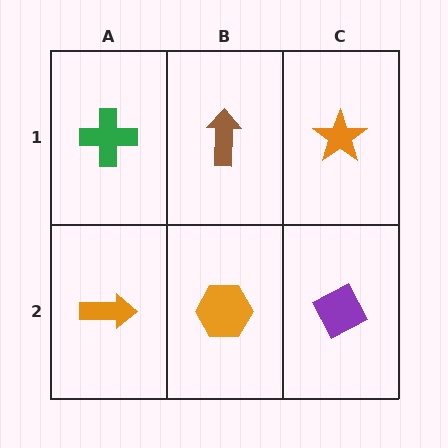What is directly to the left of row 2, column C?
An orange hexagon.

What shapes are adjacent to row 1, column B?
An orange hexagon (row 2, column B), a green cross (row 1, column A), an orange star (row 1, column C).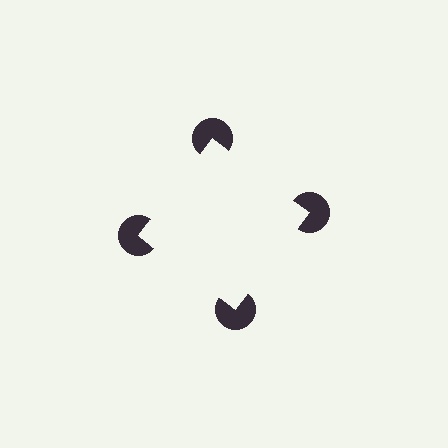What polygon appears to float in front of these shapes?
An illusory square — its edges are inferred from the aligned wedge cuts in the pac-man discs, not physically drawn.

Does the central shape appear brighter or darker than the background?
It typically appears slightly brighter than the background, even though no actual brightness change is drawn.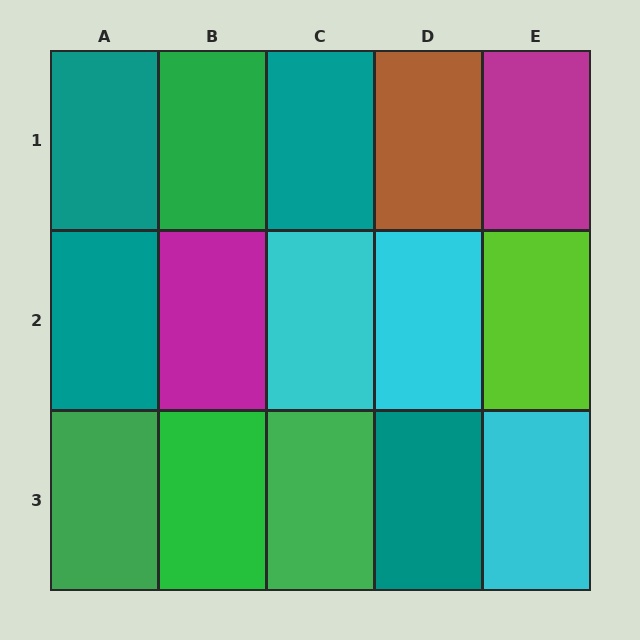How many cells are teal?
4 cells are teal.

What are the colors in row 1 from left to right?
Teal, green, teal, brown, magenta.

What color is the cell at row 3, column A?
Green.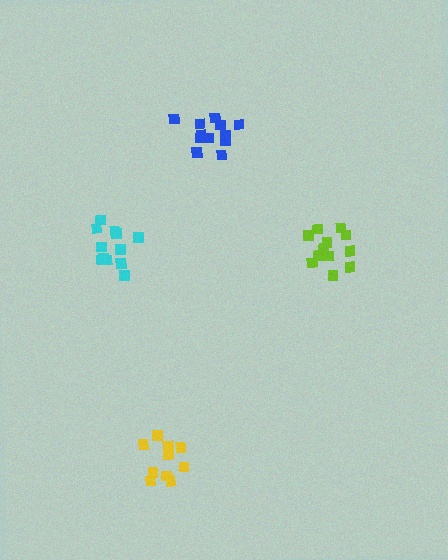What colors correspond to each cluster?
The clusters are colored: lime, blue, cyan, yellow.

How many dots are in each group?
Group 1: 13 dots, Group 2: 12 dots, Group 3: 12 dots, Group 4: 10 dots (47 total).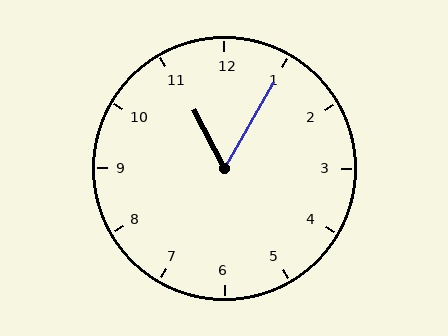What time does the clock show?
11:05.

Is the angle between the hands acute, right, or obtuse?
It is acute.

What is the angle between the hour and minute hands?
Approximately 58 degrees.